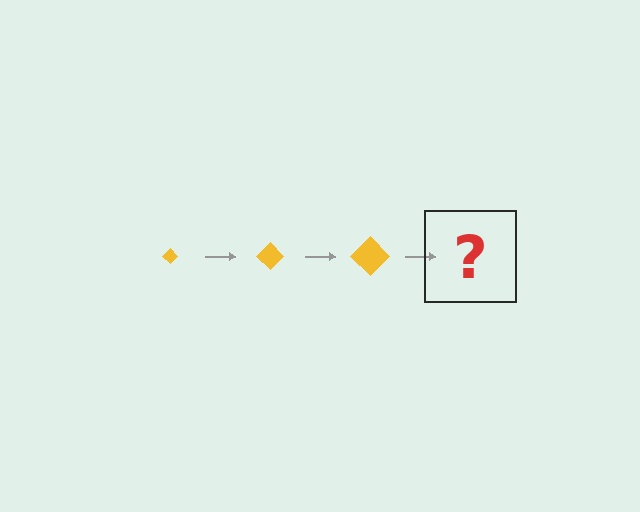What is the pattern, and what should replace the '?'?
The pattern is that the diamond gets progressively larger each step. The '?' should be a yellow diamond, larger than the previous one.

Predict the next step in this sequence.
The next step is a yellow diamond, larger than the previous one.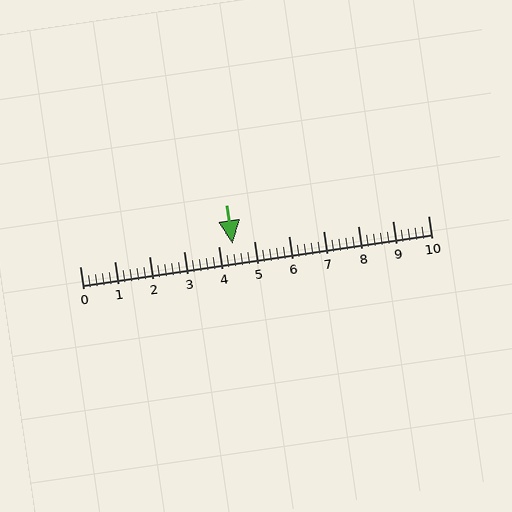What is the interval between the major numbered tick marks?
The major tick marks are spaced 1 units apart.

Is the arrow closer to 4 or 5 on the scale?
The arrow is closer to 4.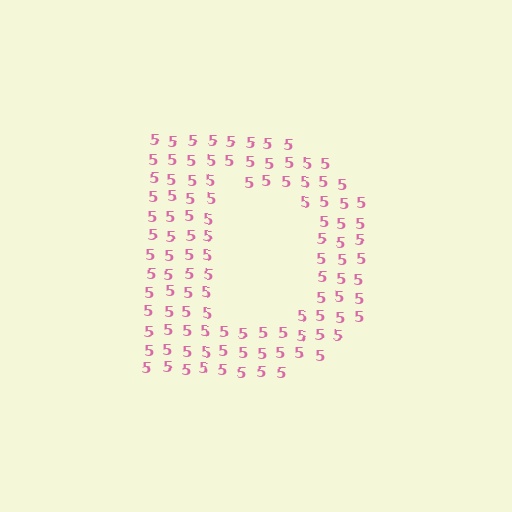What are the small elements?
The small elements are digit 5's.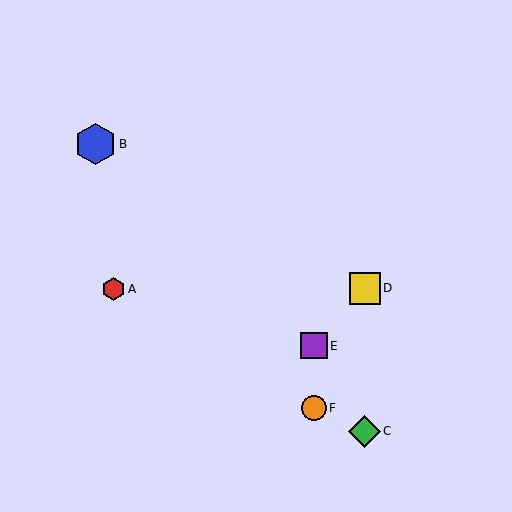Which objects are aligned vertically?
Objects E, F are aligned vertically.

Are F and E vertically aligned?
Yes, both are at x≈314.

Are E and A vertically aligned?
No, E is at x≈314 and A is at x≈113.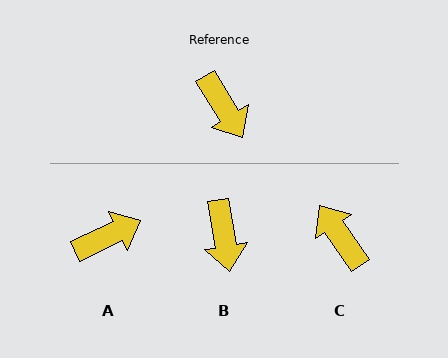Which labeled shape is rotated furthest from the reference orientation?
C, about 178 degrees away.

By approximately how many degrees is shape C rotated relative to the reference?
Approximately 178 degrees clockwise.